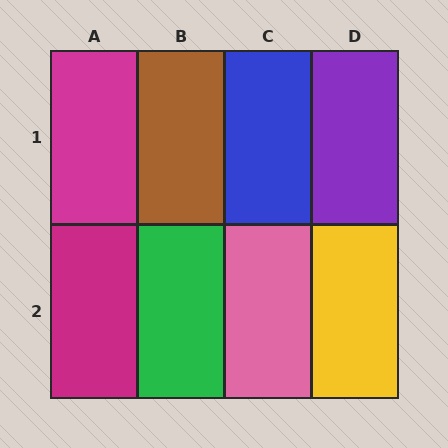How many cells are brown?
1 cell is brown.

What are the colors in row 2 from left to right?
Magenta, green, pink, yellow.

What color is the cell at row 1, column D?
Purple.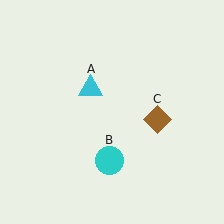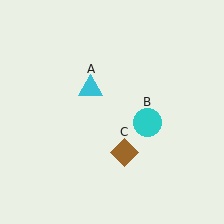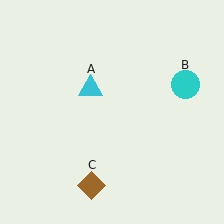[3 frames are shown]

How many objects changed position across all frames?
2 objects changed position: cyan circle (object B), brown diamond (object C).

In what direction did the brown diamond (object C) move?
The brown diamond (object C) moved down and to the left.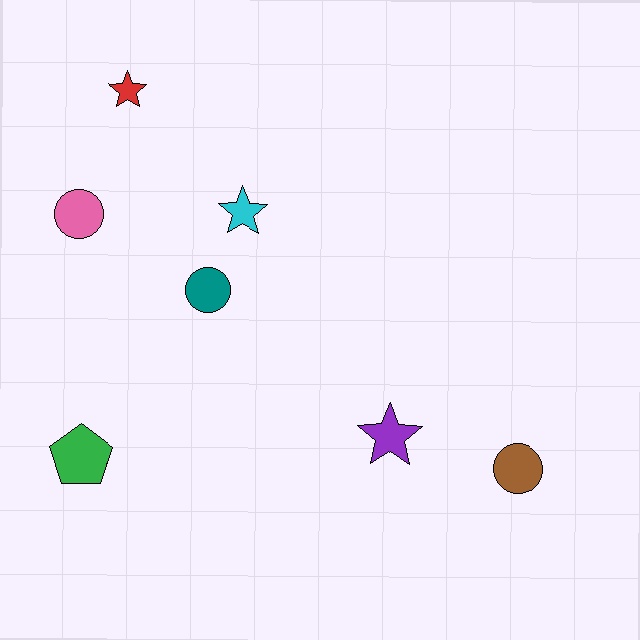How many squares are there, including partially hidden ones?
There are no squares.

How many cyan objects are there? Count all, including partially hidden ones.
There is 1 cyan object.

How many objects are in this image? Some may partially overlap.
There are 7 objects.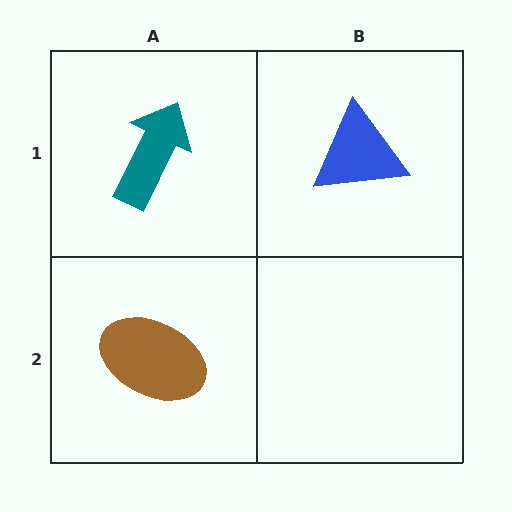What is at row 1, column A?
A teal arrow.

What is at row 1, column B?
A blue triangle.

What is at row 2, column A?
A brown ellipse.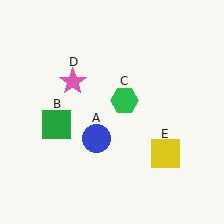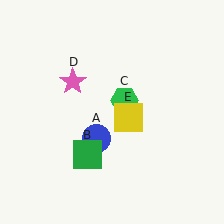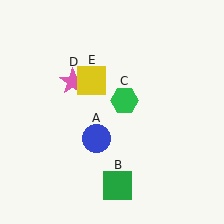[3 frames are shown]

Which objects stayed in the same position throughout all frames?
Blue circle (object A) and green hexagon (object C) and pink star (object D) remained stationary.